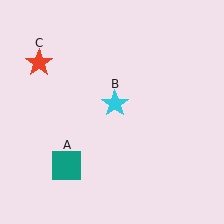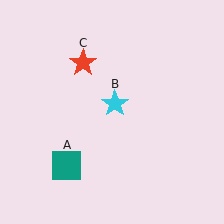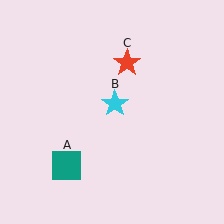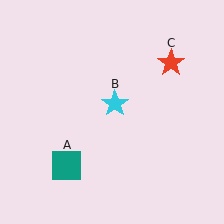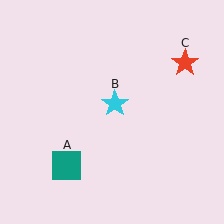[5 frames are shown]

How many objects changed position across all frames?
1 object changed position: red star (object C).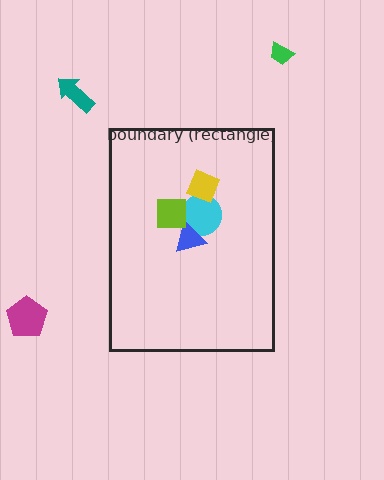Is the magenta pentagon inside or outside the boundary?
Outside.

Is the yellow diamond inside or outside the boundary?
Inside.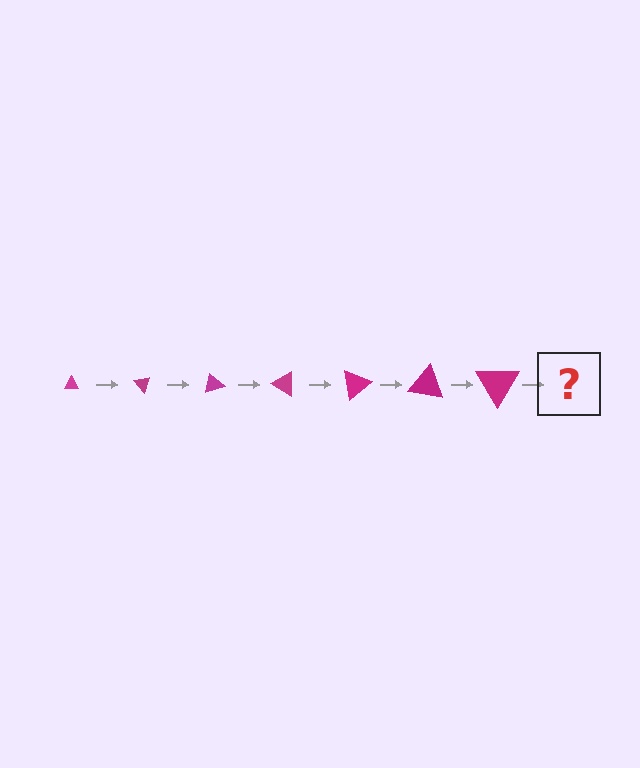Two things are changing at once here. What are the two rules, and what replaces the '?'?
The two rules are that the triangle grows larger each step and it rotates 50 degrees each step. The '?' should be a triangle, larger than the previous one and rotated 350 degrees from the start.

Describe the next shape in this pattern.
It should be a triangle, larger than the previous one and rotated 350 degrees from the start.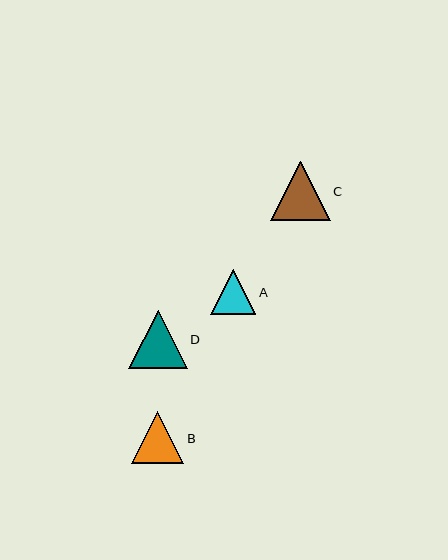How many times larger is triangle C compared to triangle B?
Triangle C is approximately 1.1 times the size of triangle B.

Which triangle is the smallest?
Triangle A is the smallest with a size of approximately 45 pixels.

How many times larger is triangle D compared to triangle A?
Triangle D is approximately 1.3 times the size of triangle A.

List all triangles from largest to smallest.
From largest to smallest: C, D, B, A.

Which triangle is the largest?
Triangle C is the largest with a size of approximately 59 pixels.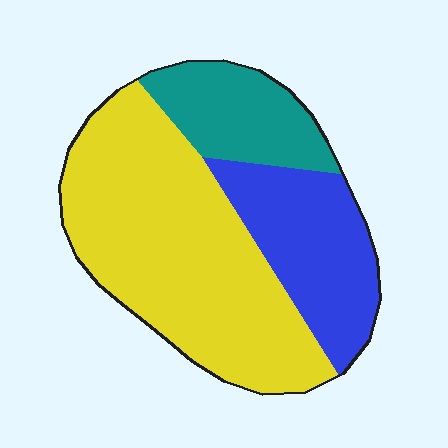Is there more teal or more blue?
Blue.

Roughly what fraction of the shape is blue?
Blue covers around 25% of the shape.